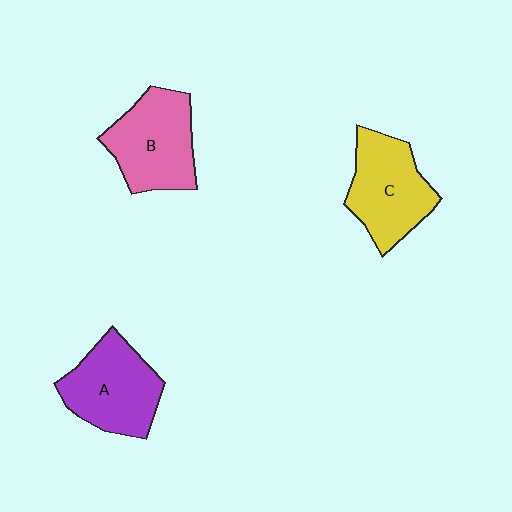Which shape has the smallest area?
Shape C (yellow).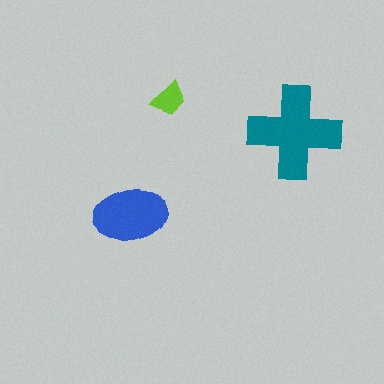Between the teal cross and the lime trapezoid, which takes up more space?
The teal cross.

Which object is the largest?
The teal cross.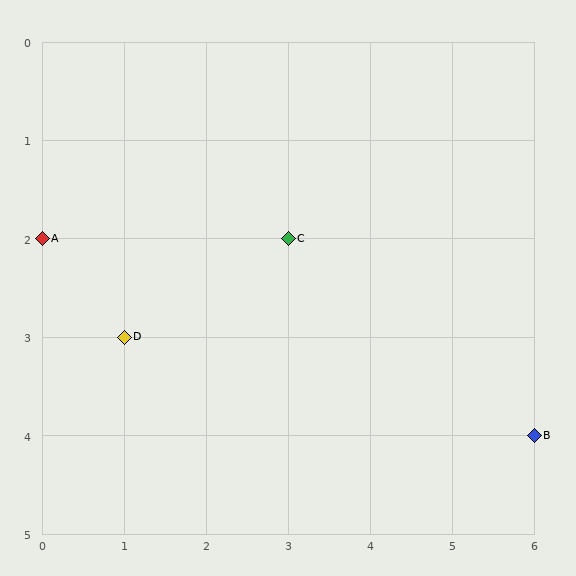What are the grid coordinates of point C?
Point C is at grid coordinates (3, 2).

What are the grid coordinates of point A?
Point A is at grid coordinates (0, 2).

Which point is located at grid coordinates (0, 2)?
Point A is at (0, 2).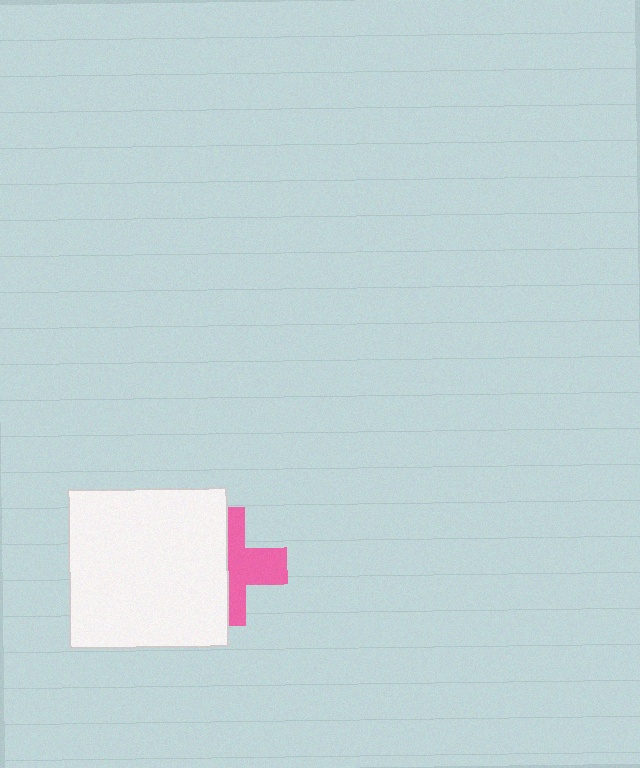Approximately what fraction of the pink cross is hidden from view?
Roughly 50% of the pink cross is hidden behind the white square.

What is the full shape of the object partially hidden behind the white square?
The partially hidden object is a pink cross.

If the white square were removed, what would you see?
You would see the complete pink cross.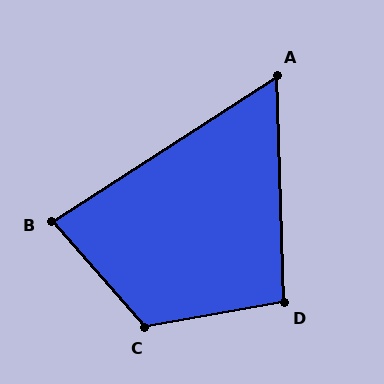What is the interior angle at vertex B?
Approximately 82 degrees (acute).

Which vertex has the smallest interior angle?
A, at approximately 59 degrees.